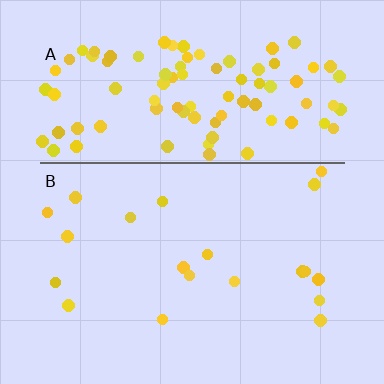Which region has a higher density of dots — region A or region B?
A (the top).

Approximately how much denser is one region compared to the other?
Approximately 5.0× — region A over region B.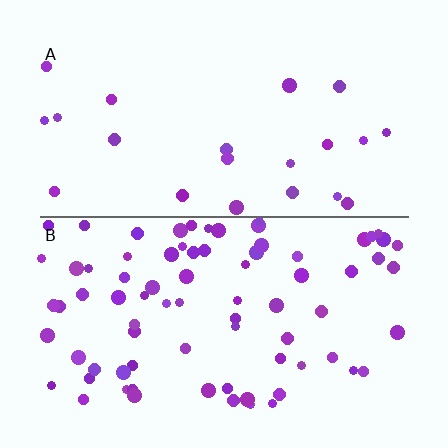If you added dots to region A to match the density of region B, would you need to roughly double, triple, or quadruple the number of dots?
Approximately quadruple.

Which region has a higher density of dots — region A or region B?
B (the bottom).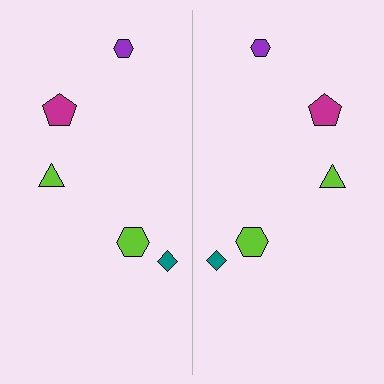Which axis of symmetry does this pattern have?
The pattern has a vertical axis of symmetry running through the center of the image.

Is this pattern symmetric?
Yes, this pattern has bilateral (reflection) symmetry.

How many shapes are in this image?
There are 10 shapes in this image.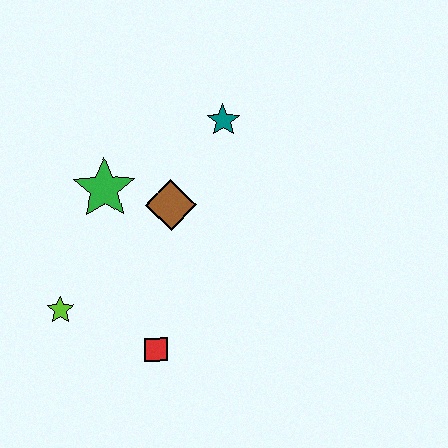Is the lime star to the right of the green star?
No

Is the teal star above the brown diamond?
Yes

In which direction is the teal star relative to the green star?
The teal star is to the right of the green star.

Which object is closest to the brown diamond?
The green star is closest to the brown diamond.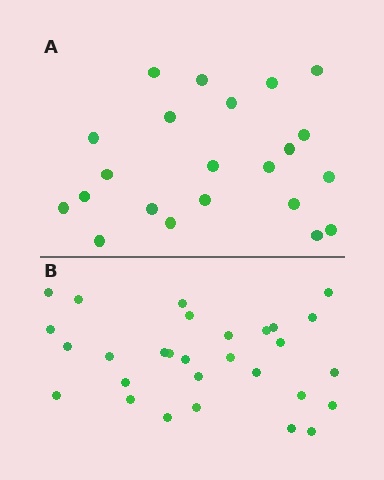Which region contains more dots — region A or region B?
Region B (the bottom region) has more dots.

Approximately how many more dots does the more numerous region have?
Region B has roughly 8 or so more dots than region A.